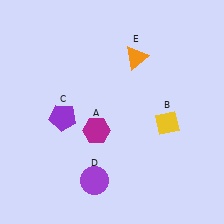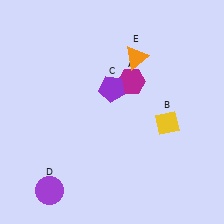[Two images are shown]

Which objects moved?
The objects that moved are: the magenta hexagon (A), the purple pentagon (C), the purple circle (D).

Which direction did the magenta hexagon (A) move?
The magenta hexagon (A) moved up.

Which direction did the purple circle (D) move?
The purple circle (D) moved left.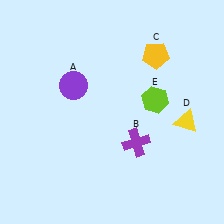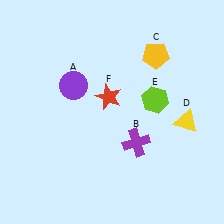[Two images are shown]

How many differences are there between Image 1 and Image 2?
There is 1 difference between the two images.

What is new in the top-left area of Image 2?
A red star (F) was added in the top-left area of Image 2.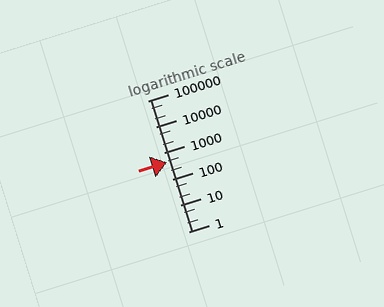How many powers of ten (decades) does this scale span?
The scale spans 5 decades, from 1 to 100000.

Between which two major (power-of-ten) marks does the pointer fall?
The pointer is between 100 and 1000.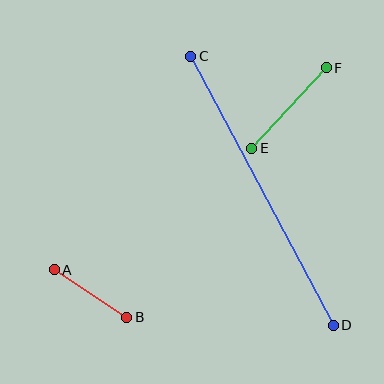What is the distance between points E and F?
The distance is approximately 110 pixels.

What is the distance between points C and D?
The distance is approximately 305 pixels.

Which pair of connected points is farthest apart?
Points C and D are farthest apart.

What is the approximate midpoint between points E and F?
The midpoint is at approximately (289, 108) pixels.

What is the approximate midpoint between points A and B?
The midpoint is at approximately (90, 293) pixels.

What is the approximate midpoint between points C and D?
The midpoint is at approximately (262, 191) pixels.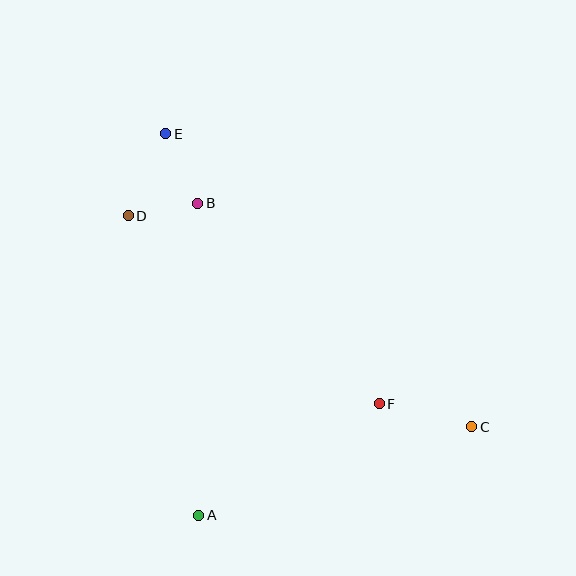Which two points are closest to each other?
Points B and D are closest to each other.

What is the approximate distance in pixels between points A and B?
The distance between A and B is approximately 312 pixels.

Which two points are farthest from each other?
Points C and E are farthest from each other.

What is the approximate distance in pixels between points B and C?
The distance between B and C is approximately 354 pixels.